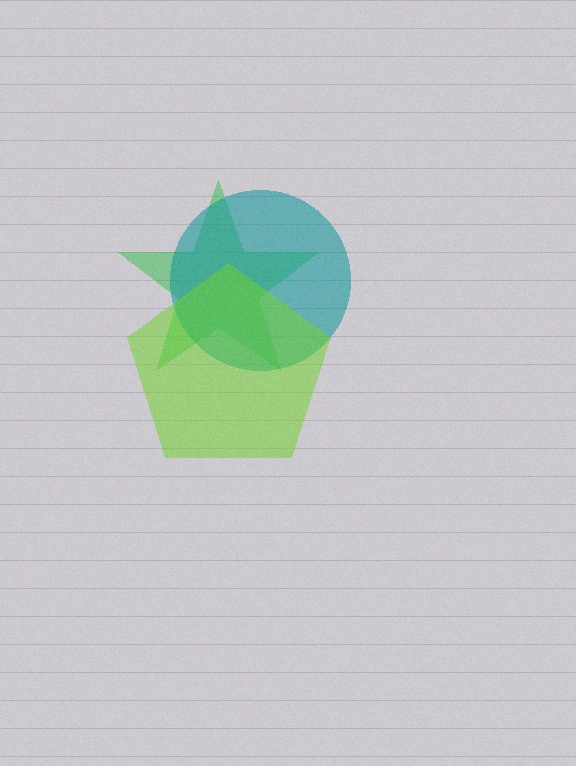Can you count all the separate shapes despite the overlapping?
Yes, there are 3 separate shapes.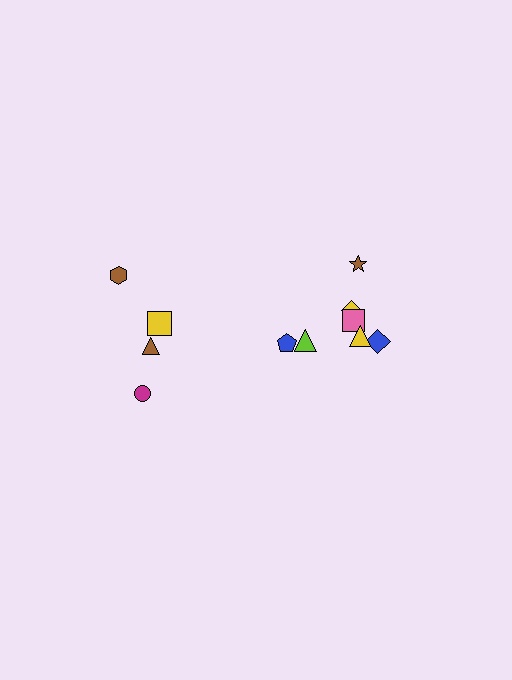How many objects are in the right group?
There are 7 objects.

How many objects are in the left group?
There are 4 objects.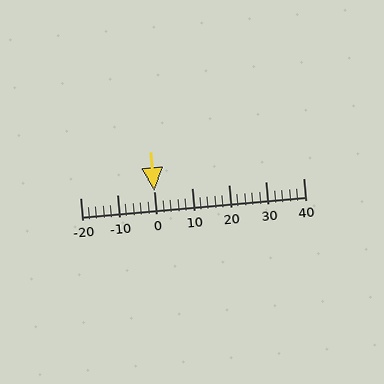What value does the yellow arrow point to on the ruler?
The yellow arrow points to approximately 0.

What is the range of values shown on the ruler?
The ruler shows values from -20 to 40.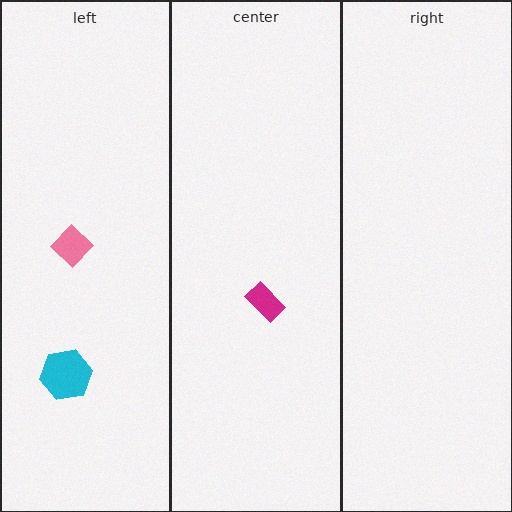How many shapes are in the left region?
2.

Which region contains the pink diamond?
The left region.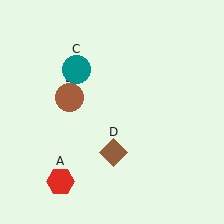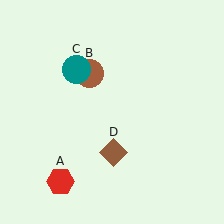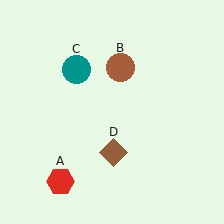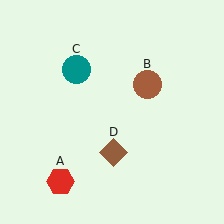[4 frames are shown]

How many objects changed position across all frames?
1 object changed position: brown circle (object B).